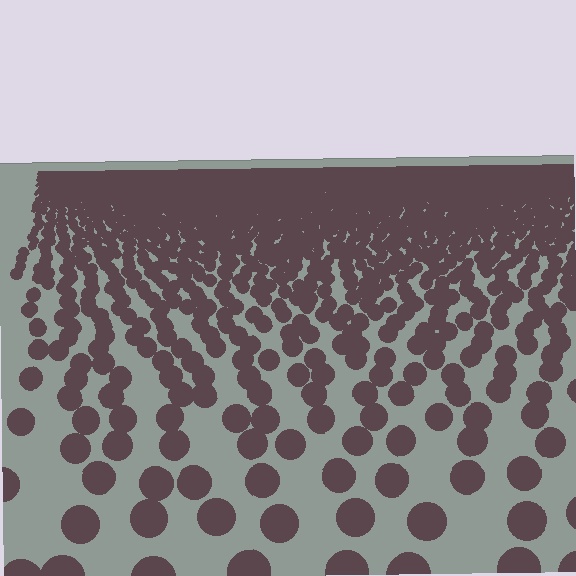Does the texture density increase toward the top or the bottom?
Density increases toward the top.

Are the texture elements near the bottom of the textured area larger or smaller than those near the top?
Larger. Near the bottom, elements are closer to the viewer and appear at a bigger on-screen size.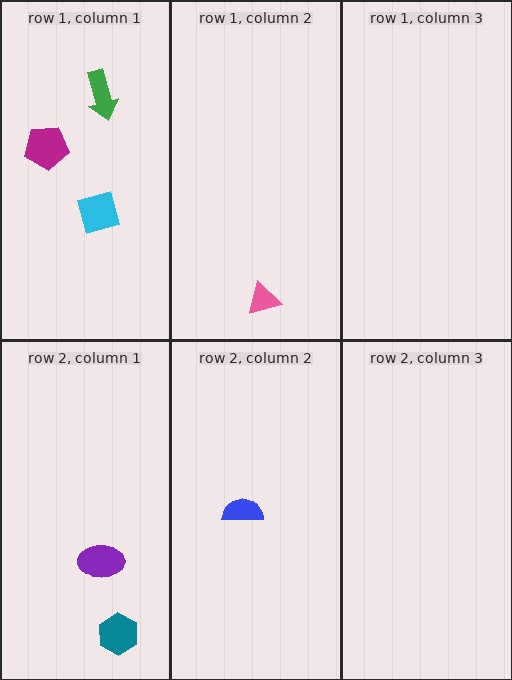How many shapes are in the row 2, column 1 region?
2.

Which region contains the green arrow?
The row 1, column 1 region.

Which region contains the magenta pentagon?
The row 1, column 1 region.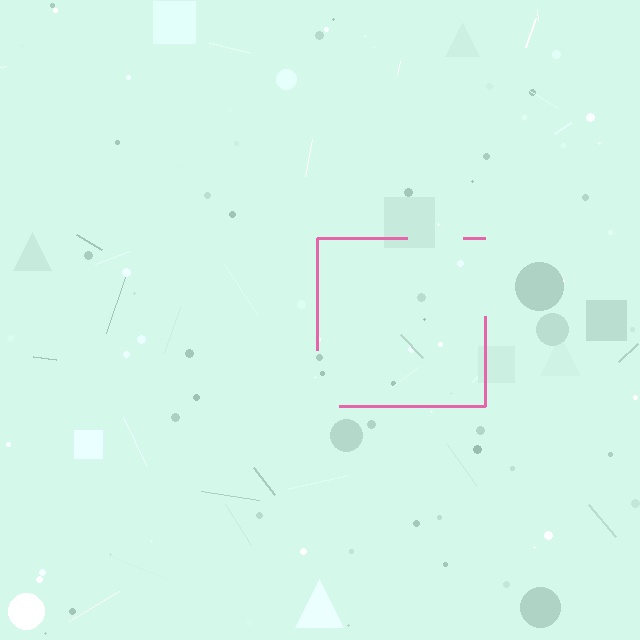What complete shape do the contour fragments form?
The contour fragments form a square.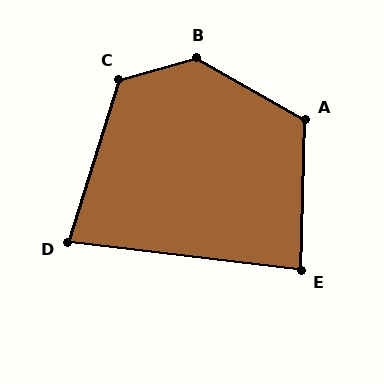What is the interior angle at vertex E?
Approximately 85 degrees (acute).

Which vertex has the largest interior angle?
B, at approximately 135 degrees.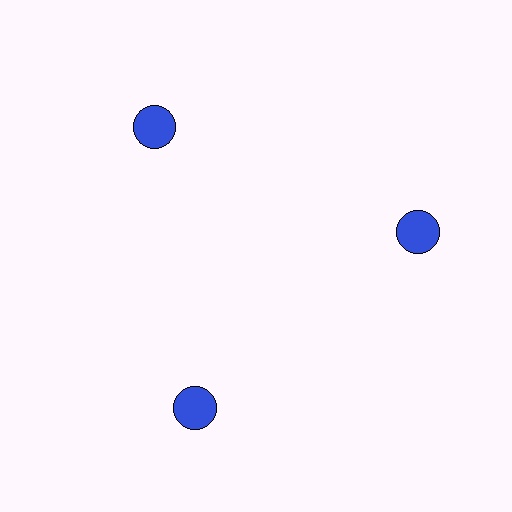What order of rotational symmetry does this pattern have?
This pattern has 3-fold rotational symmetry.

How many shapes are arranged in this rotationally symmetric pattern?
There are 3 shapes, arranged in 3 groups of 1.